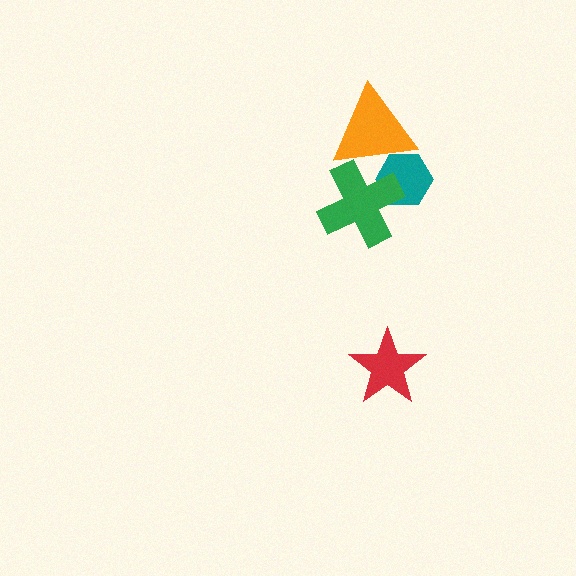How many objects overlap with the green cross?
2 objects overlap with the green cross.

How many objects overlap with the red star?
0 objects overlap with the red star.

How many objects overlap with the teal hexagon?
2 objects overlap with the teal hexagon.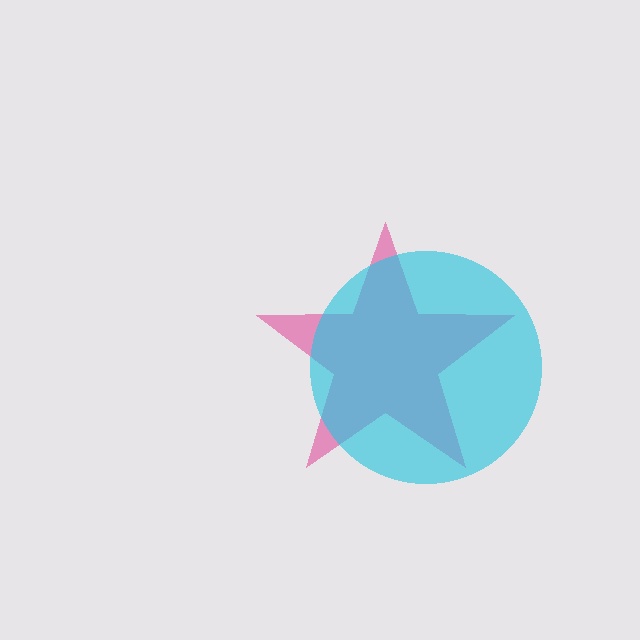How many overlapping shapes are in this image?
There are 2 overlapping shapes in the image.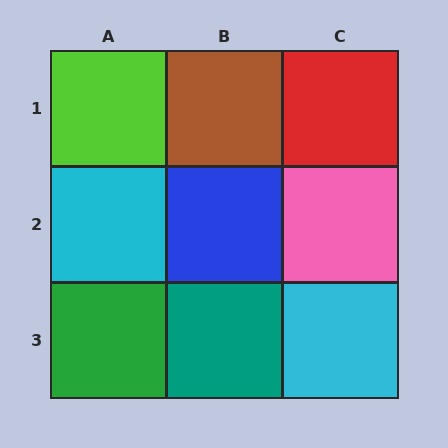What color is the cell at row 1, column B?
Brown.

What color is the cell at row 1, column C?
Red.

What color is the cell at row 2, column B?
Blue.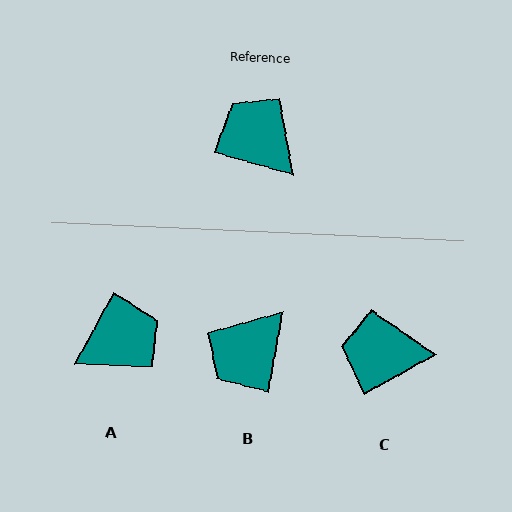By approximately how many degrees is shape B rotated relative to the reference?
Approximately 95 degrees counter-clockwise.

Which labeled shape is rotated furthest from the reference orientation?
A, about 102 degrees away.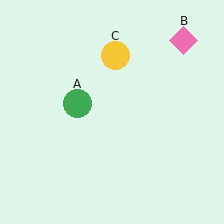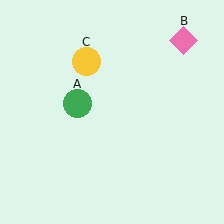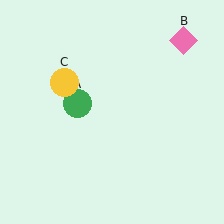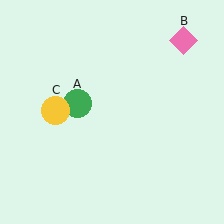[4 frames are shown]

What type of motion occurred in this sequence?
The yellow circle (object C) rotated counterclockwise around the center of the scene.